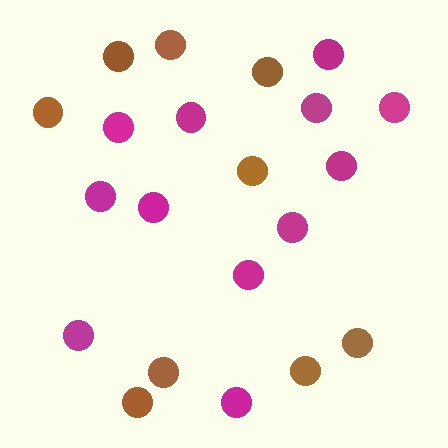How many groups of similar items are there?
There are 2 groups: one group of magenta circles (12) and one group of brown circles (9).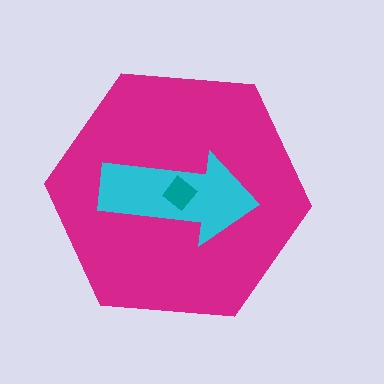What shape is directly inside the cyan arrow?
The teal diamond.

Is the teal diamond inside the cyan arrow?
Yes.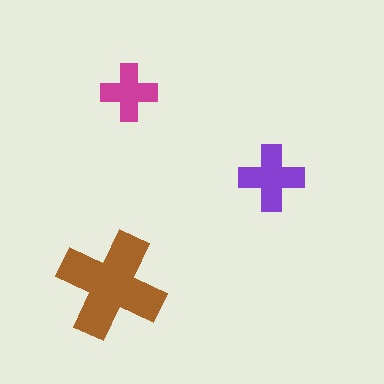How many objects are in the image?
There are 3 objects in the image.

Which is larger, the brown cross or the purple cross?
The brown one.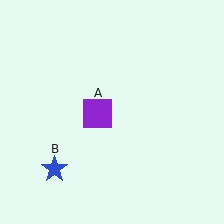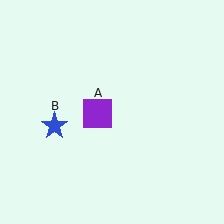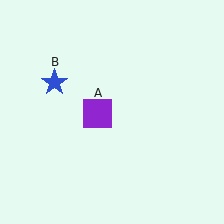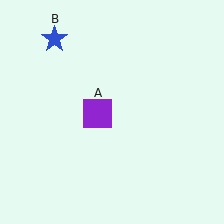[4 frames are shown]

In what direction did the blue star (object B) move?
The blue star (object B) moved up.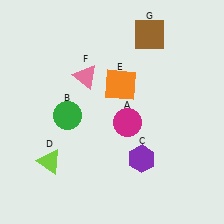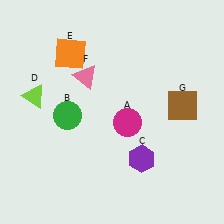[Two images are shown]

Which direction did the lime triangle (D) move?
The lime triangle (D) moved up.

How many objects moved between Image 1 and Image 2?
3 objects moved between the two images.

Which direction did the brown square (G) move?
The brown square (G) moved down.